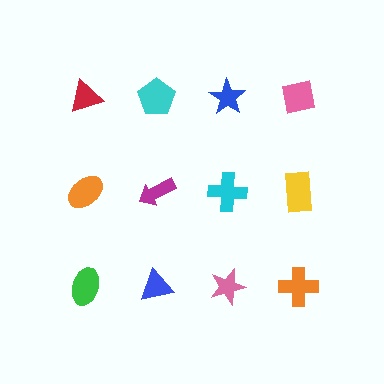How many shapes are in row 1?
4 shapes.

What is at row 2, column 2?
A magenta arrow.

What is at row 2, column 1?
An orange ellipse.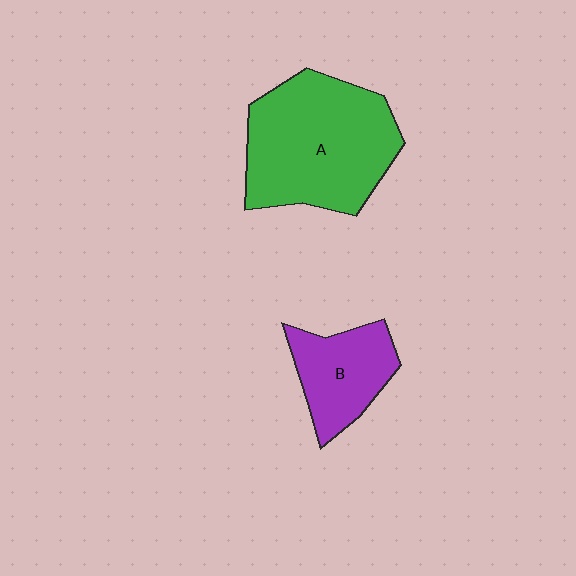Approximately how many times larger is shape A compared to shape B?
Approximately 2.1 times.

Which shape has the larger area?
Shape A (green).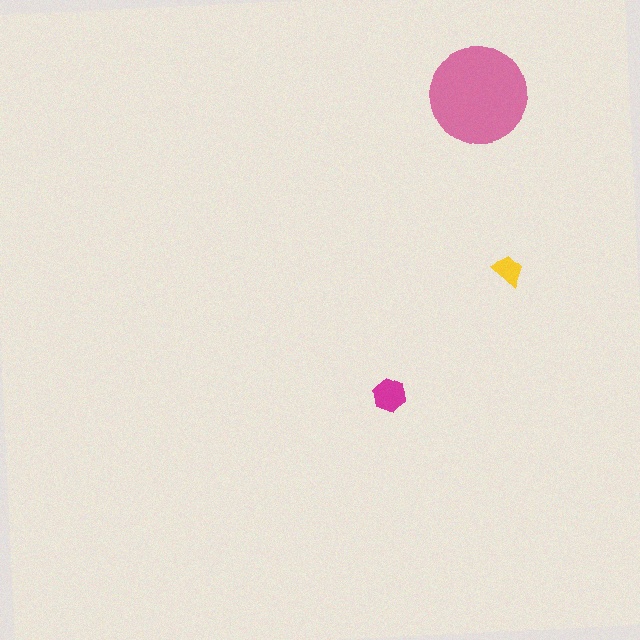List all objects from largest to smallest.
The pink circle, the magenta hexagon, the yellow trapezoid.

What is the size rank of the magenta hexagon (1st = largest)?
2nd.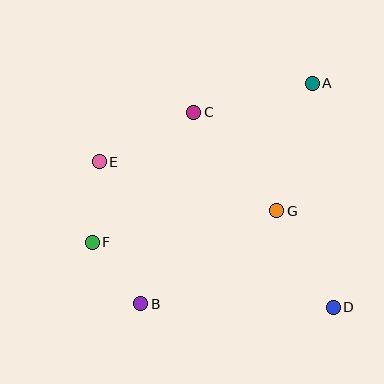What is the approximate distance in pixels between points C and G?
The distance between C and G is approximately 129 pixels.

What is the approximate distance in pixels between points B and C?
The distance between B and C is approximately 199 pixels.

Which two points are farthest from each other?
Points A and B are farthest from each other.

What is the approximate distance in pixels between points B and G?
The distance between B and G is approximately 165 pixels.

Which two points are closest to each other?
Points B and F are closest to each other.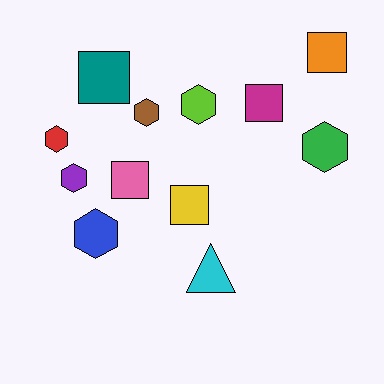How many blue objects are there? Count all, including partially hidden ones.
There is 1 blue object.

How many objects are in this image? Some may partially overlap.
There are 12 objects.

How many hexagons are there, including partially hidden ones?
There are 6 hexagons.